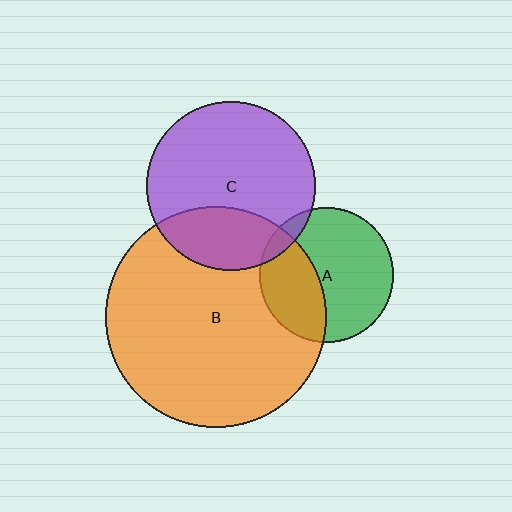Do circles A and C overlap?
Yes.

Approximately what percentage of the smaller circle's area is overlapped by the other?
Approximately 10%.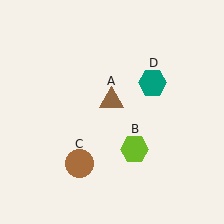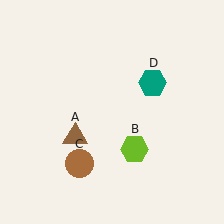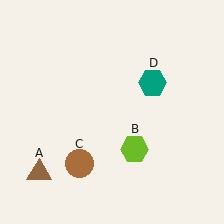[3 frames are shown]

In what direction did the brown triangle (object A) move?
The brown triangle (object A) moved down and to the left.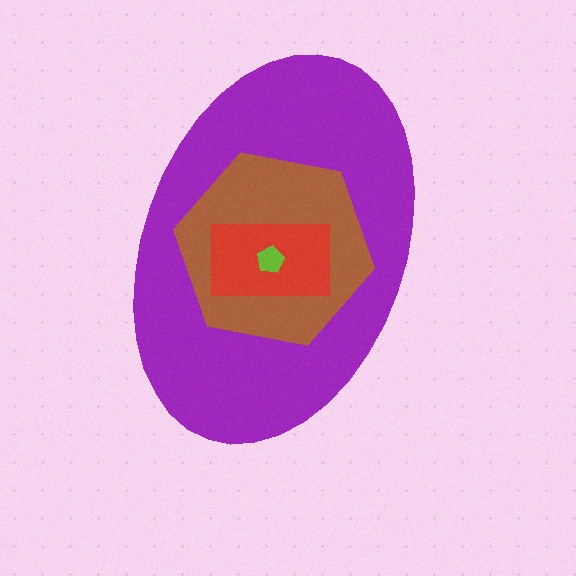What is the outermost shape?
The purple ellipse.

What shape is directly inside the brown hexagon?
The red rectangle.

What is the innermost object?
The lime pentagon.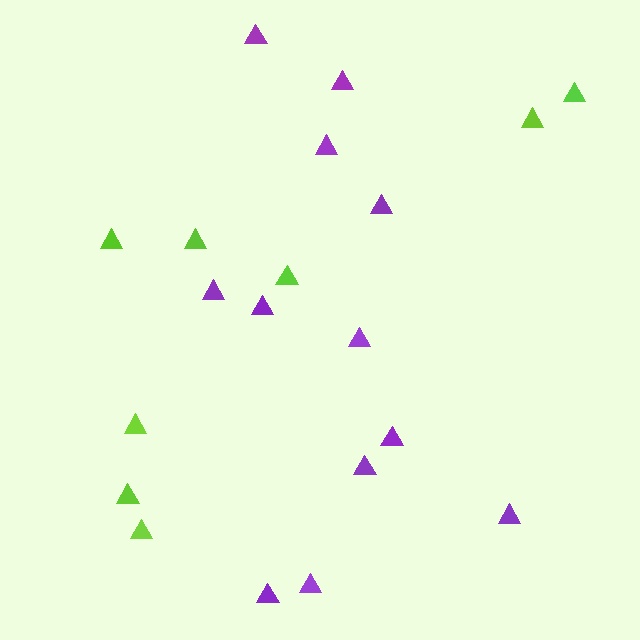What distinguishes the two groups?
There are 2 groups: one group of purple triangles (12) and one group of lime triangles (8).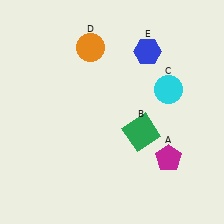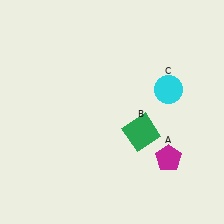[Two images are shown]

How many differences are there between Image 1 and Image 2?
There are 2 differences between the two images.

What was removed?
The orange circle (D), the blue hexagon (E) were removed in Image 2.